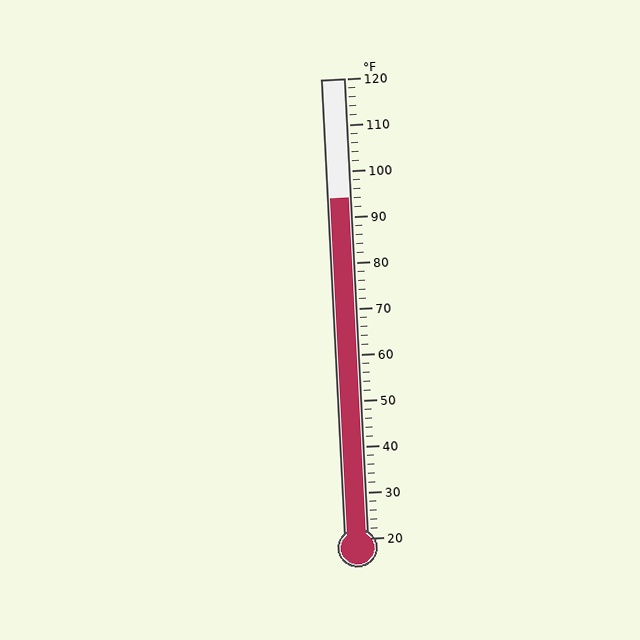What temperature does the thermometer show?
The thermometer shows approximately 94°F.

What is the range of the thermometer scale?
The thermometer scale ranges from 20°F to 120°F.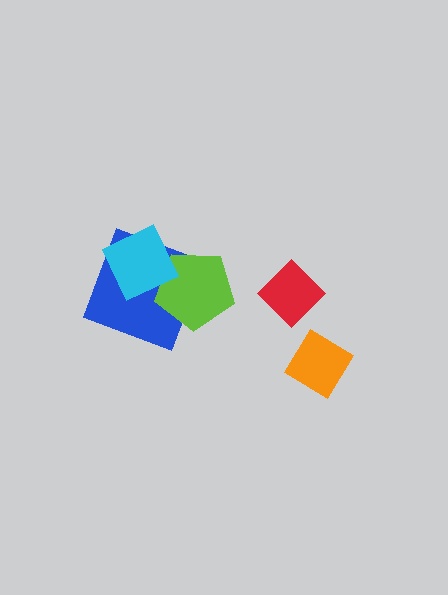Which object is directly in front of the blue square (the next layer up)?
The lime pentagon is directly in front of the blue square.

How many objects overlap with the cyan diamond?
2 objects overlap with the cyan diamond.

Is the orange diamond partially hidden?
No, no other shape covers it.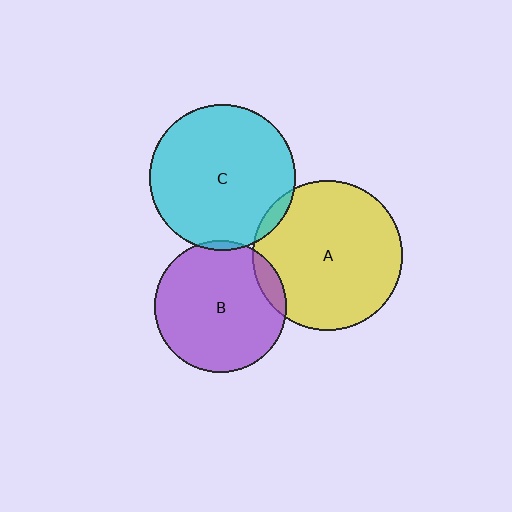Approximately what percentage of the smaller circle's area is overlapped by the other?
Approximately 5%.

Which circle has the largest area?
Circle A (yellow).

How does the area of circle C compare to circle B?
Approximately 1.2 times.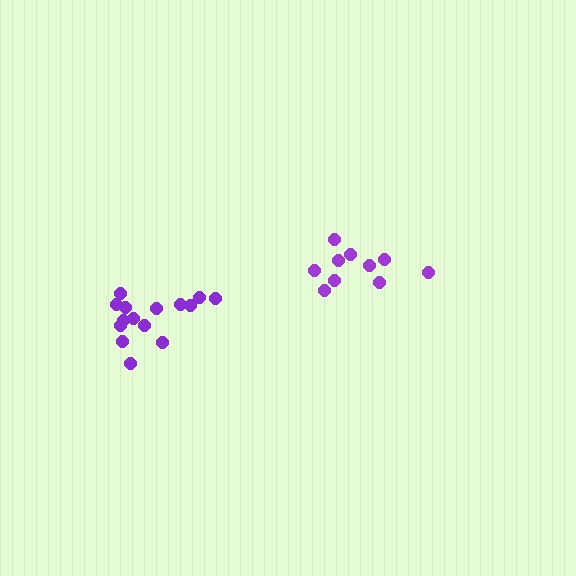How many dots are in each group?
Group 1: 15 dots, Group 2: 10 dots (25 total).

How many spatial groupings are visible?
There are 2 spatial groupings.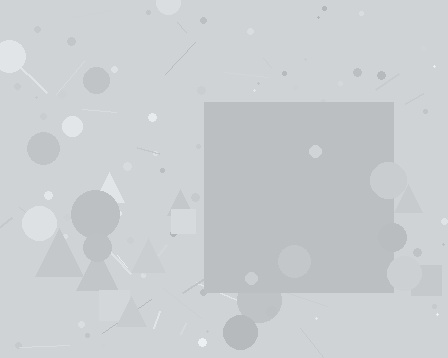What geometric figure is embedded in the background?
A square is embedded in the background.